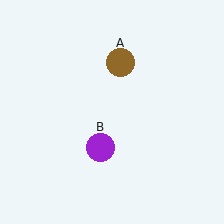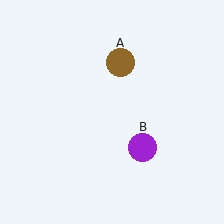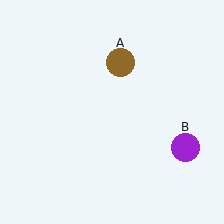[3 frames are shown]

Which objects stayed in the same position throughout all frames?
Brown circle (object A) remained stationary.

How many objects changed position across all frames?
1 object changed position: purple circle (object B).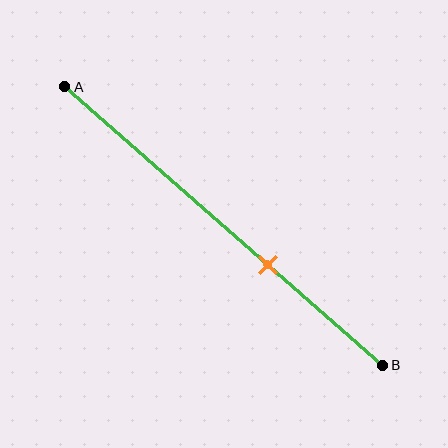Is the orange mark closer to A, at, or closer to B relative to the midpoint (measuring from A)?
The orange mark is closer to point B than the midpoint of segment AB.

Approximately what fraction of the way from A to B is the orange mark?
The orange mark is approximately 65% of the way from A to B.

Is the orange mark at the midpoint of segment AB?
No, the mark is at about 65% from A, not at the 50% midpoint.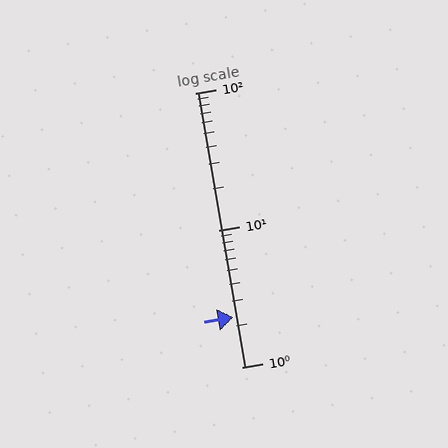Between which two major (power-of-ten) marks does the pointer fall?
The pointer is between 1 and 10.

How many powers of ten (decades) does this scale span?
The scale spans 2 decades, from 1 to 100.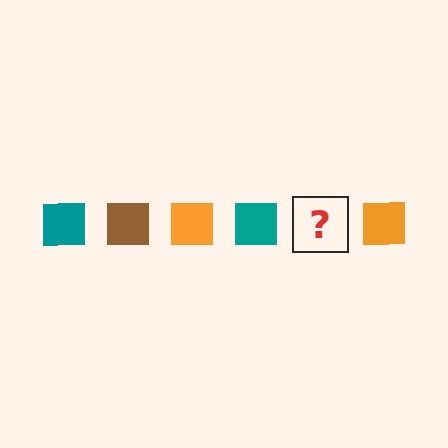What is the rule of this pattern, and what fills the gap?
The rule is that the pattern cycles through teal, brown, orange squares. The gap should be filled with a brown square.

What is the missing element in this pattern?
The missing element is a brown square.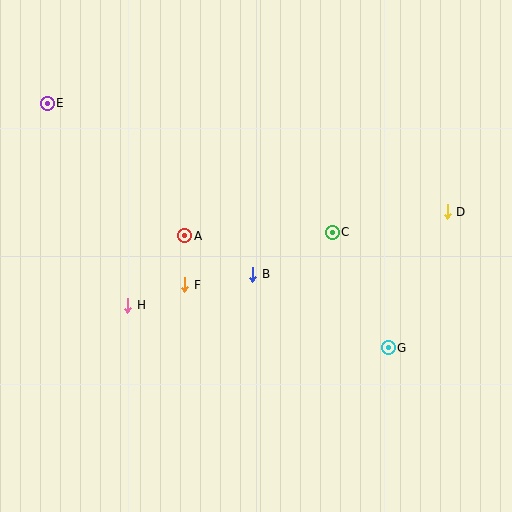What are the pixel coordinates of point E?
Point E is at (47, 103).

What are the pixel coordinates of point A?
Point A is at (185, 236).